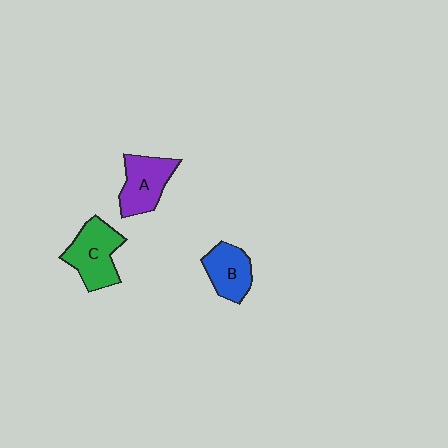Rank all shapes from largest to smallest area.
From largest to smallest: C (green), A (purple), B (blue).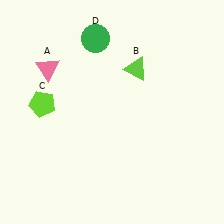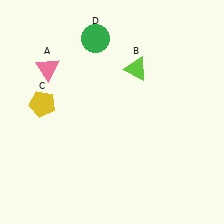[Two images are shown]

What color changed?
The pentagon (C) changed from lime in Image 1 to yellow in Image 2.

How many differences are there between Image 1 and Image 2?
There is 1 difference between the two images.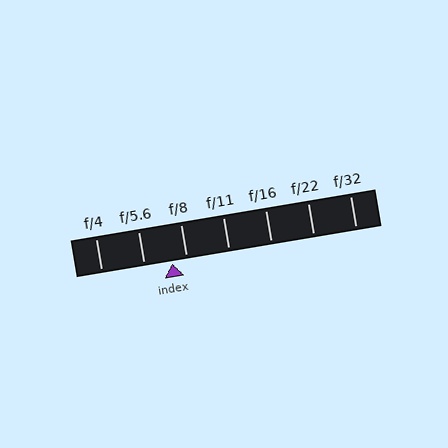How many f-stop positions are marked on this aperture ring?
There are 7 f-stop positions marked.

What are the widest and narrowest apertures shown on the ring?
The widest aperture shown is f/4 and the narrowest is f/32.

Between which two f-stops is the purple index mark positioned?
The index mark is between f/5.6 and f/8.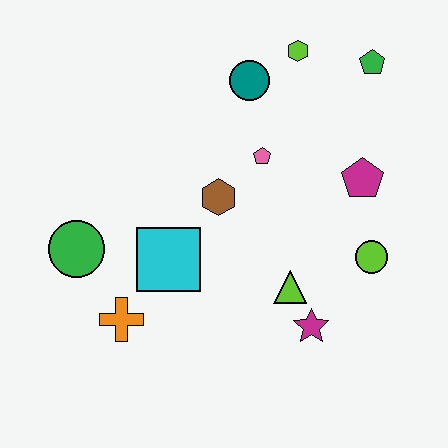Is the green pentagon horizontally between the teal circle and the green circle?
No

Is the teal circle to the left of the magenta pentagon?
Yes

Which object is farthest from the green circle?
The green pentagon is farthest from the green circle.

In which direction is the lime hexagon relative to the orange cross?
The lime hexagon is above the orange cross.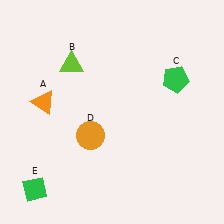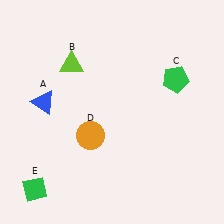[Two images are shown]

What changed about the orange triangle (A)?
In Image 1, A is orange. In Image 2, it changed to blue.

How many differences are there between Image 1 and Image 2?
There is 1 difference between the two images.